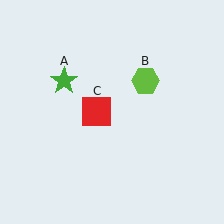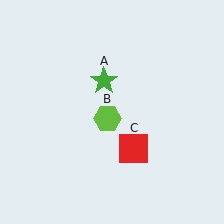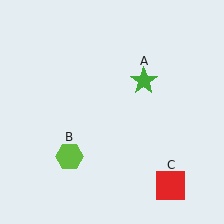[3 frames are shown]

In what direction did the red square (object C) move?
The red square (object C) moved down and to the right.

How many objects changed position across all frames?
3 objects changed position: green star (object A), lime hexagon (object B), red square (object C).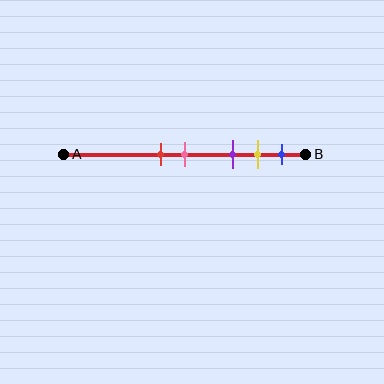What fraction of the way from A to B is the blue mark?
The blue mark is approximately 90% (0.9) of the way from A to B.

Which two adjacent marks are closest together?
The red and pink marks are the closest adjacent pair.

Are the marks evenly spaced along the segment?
No, the marks are not evenly spaced.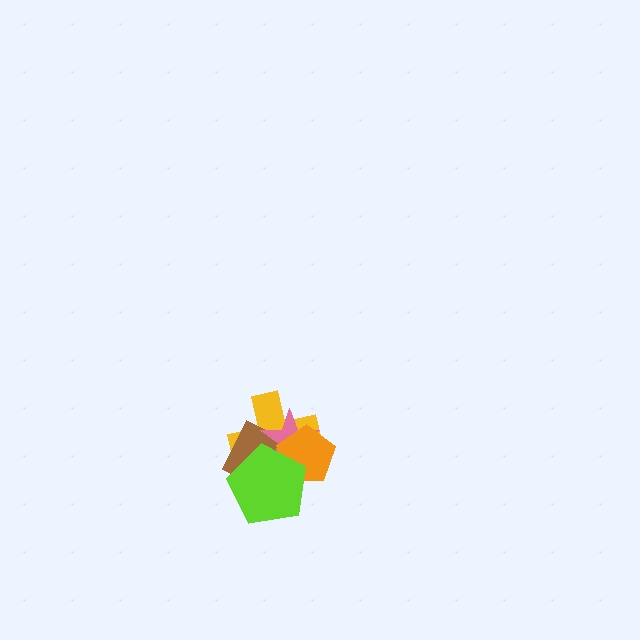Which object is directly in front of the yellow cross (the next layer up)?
The brown square is directly in front of the yellow cross.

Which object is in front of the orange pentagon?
The lime pentagon is in front of the orange pentagon.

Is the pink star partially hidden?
Yes, it is partially covered by another shape.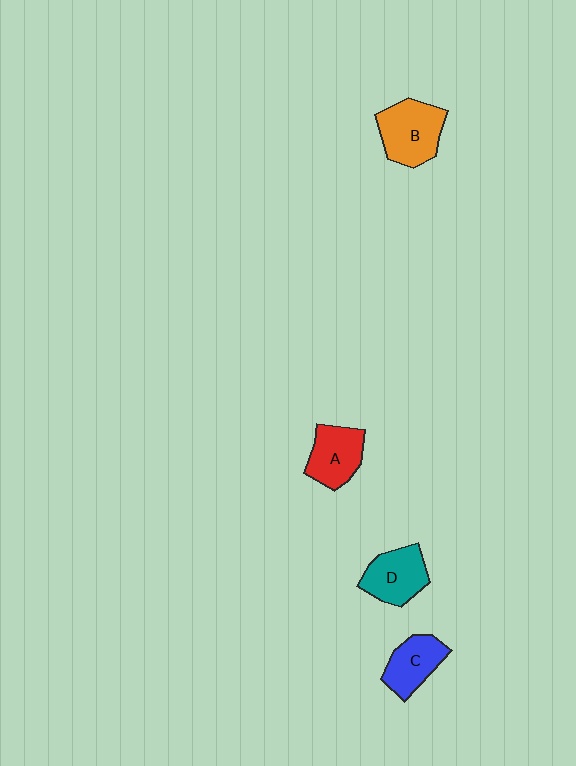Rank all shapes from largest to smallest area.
From largest to smallest: B (orange), D (teal), A (red), C (blue).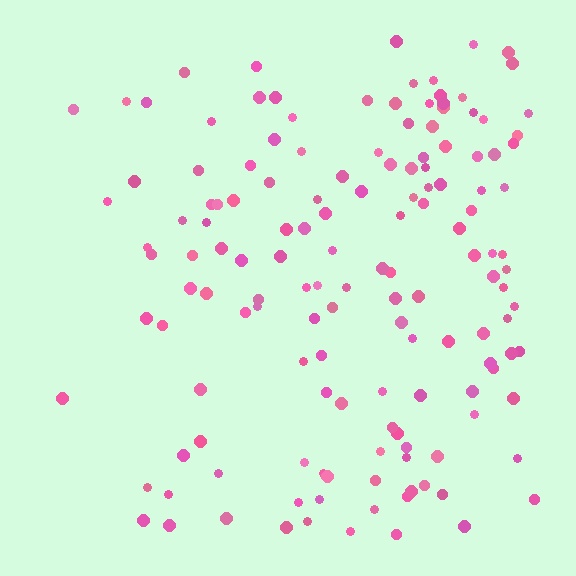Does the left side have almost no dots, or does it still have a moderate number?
Still a moderate number, just noticeably fewer than the right.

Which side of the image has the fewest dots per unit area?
The left.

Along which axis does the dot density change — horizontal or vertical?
Horizontal.